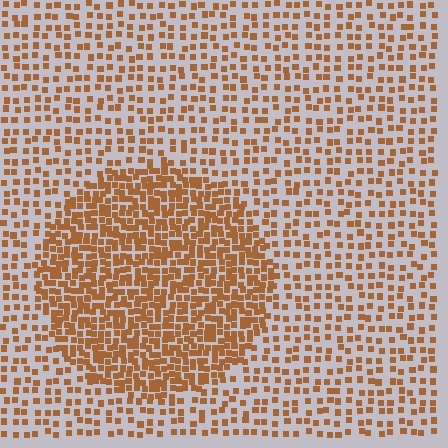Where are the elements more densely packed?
The elements are more densely packed inside the circle boundary.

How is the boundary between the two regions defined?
The boundary is defined by a change in element density (approximately 2.2x ratio). All elements are the same color, size, and shape.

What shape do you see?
I see a circle.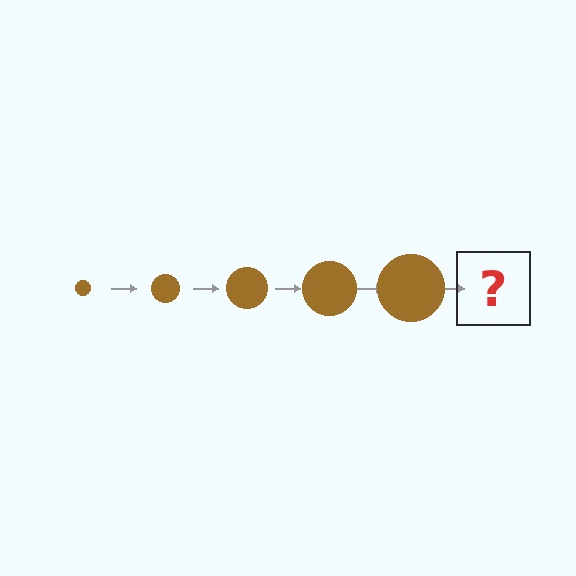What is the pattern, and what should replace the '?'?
The pattern is that the circle gets progressively larger each step. The '?' should be a brown circle, larger than the previous one.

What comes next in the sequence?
The next element should be a brown circle, larger than the previous one.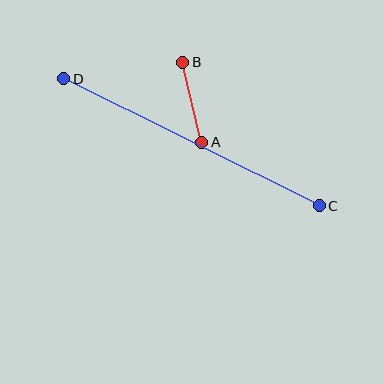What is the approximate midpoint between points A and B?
The midpoint is at approximately (192, 102) pixels.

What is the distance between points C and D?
The distance is approximately 285 pixels.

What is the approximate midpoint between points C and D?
The midpoint is at approximately (192, 142) pixels.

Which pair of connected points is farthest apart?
Points C and D are farthest apart.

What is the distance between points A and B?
The distance is approximately 82 pixels.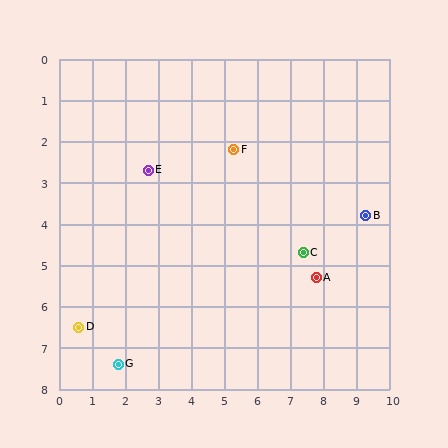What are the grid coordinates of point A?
Point A is at approximately (7.8, 5.3).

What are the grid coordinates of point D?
Point D is at approximately (0.6, 6.5).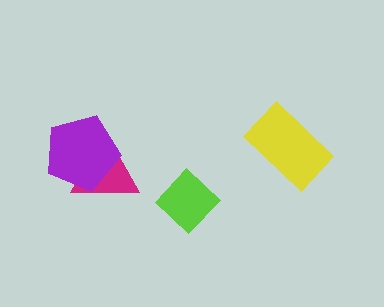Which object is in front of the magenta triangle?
The purple pentagon is in front of the magenta triangle.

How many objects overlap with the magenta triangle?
1 object overlaps with the magenta triangle.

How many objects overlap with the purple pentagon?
1 object overlaps with the purple pentagon.